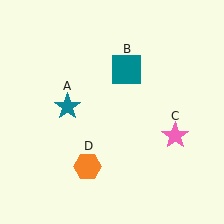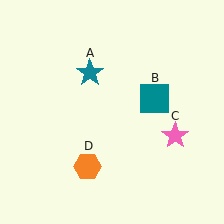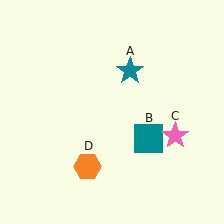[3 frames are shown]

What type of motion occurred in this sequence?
The teal star (object A), teal square (object B) rotated clockwise around the center of the scene.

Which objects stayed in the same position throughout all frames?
Pink star (object C) and orange hexagon (object D) remained stationary.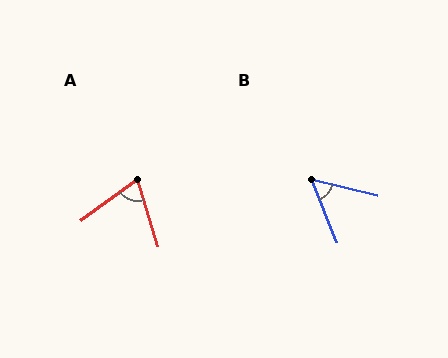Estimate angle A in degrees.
Approximately 71 degrees.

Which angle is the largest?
A, at approximately 71 degrees.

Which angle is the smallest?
B, at approximately 54 degrees.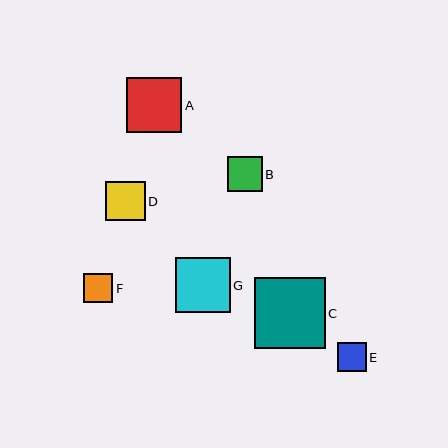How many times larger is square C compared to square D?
Square C is approximately 1.8 times the size of square D.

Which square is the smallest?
Square E is the smallest with a size of approximately 29 pixels.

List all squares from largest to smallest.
From largest to smallest: C, G, A, D, B, F, E.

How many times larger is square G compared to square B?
Square G is approximately 1.6 times the size of square B.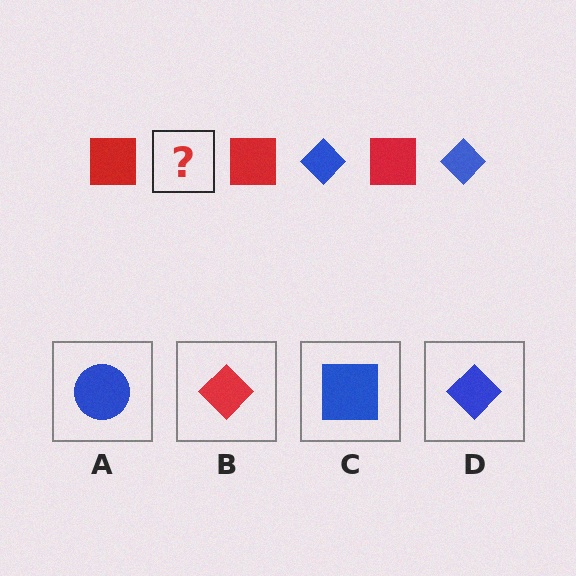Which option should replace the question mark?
Option D.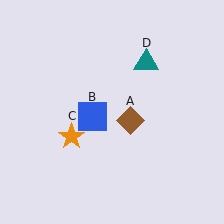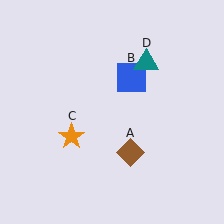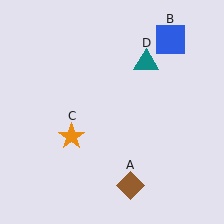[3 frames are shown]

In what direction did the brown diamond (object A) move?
The brown diamond (object A) moved down.